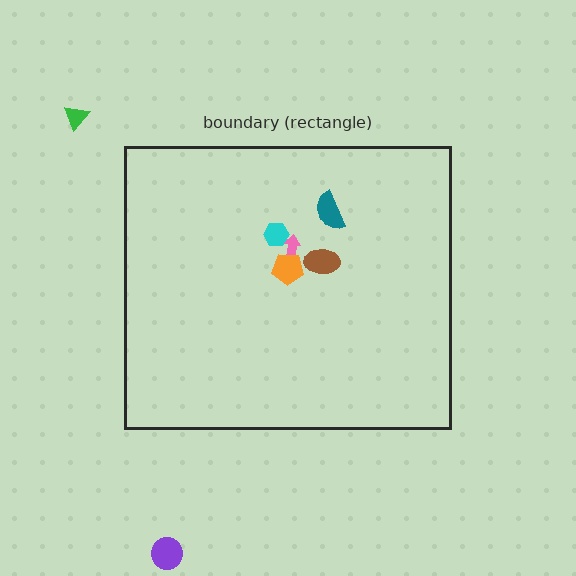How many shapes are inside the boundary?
5 inside, 2 outside.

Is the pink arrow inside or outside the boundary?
Inside.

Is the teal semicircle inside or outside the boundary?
Inside.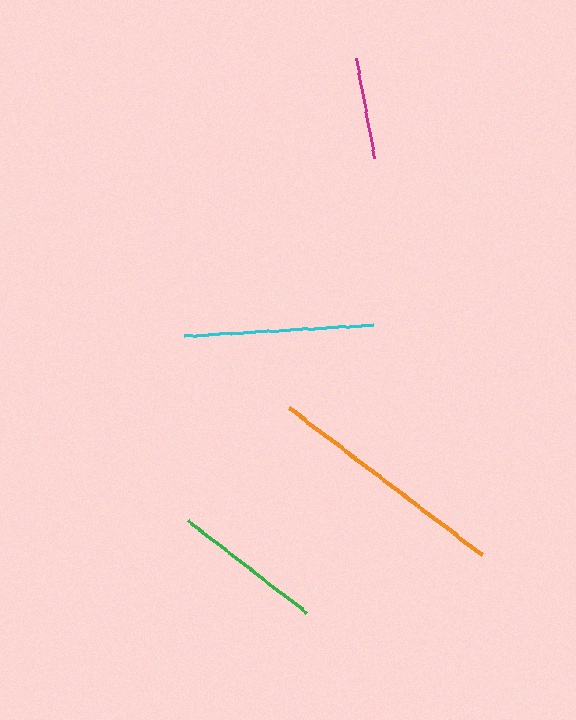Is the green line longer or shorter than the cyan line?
The cyan line is longer than the green line.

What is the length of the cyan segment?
The cyan segment is approximately 189 pixels long.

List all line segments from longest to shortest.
From longest to shortest: orange, cyan, green, magenta.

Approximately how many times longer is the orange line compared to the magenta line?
The orange line is approximately 2.4 times the length of the magenta line.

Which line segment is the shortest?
The magenta line is the shortest at approximately 102 pixels.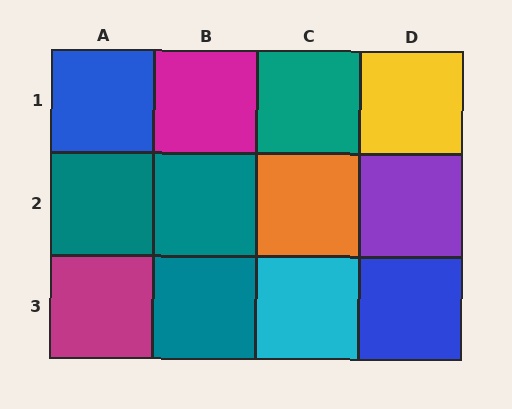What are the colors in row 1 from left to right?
Blue, magenta, teal, yellow.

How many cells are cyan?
1 cell is cyan.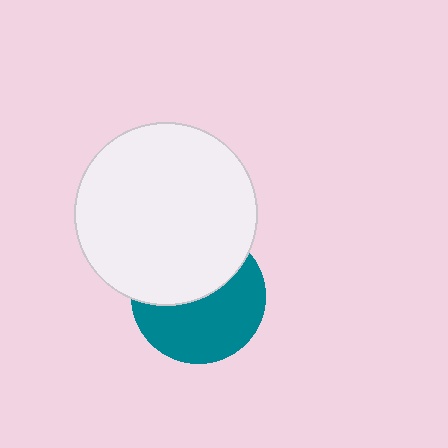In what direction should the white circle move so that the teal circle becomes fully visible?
The white circle should move up. That is the shortest direction to clear the overlap and leave the teal circle fully visible.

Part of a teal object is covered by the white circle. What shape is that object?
It is a circle.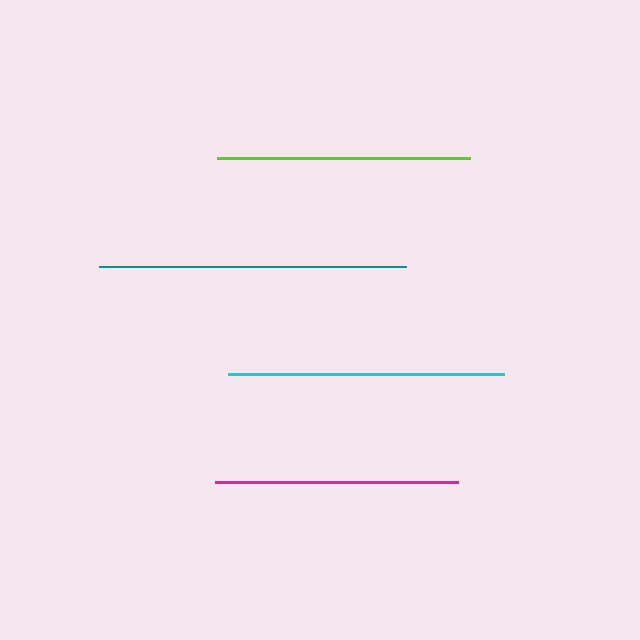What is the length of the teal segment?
The teal segment is approximately 307 pixels long.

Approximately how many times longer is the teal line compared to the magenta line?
The teal line is approximately 1.3 times the length of the magenta line.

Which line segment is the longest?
The teal line is the longest at approximately 307 pixels.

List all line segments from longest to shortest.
From longest to shortest: teal, cyan, lime, magenta.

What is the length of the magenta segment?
The magenta segment is approximately 243 pixels long.